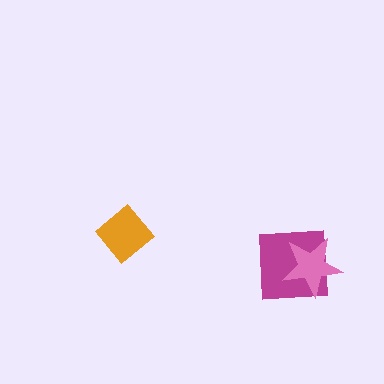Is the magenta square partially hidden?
Yes, it is partially covered by another shape.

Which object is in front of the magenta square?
The pink star is in front of the magenta square.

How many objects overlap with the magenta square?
1 object overlaps with the magenta square.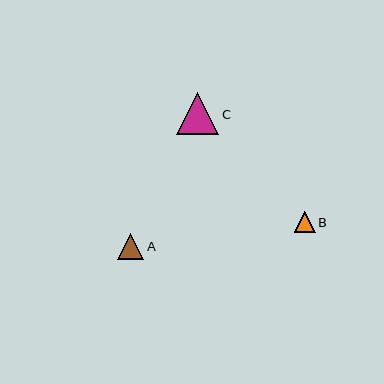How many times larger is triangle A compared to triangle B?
Triangle A is approximately 1.3 times the size of triangle B.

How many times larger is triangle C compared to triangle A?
Triangle C is approximately 1.6 times the size of triangle A.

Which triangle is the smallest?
Triangle B is the smallest with a size of approximately 21 pixels.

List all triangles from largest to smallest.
From largest to smallest: C, A, B.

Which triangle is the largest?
Triangle C is the largest with a size of approximately 42 pixels.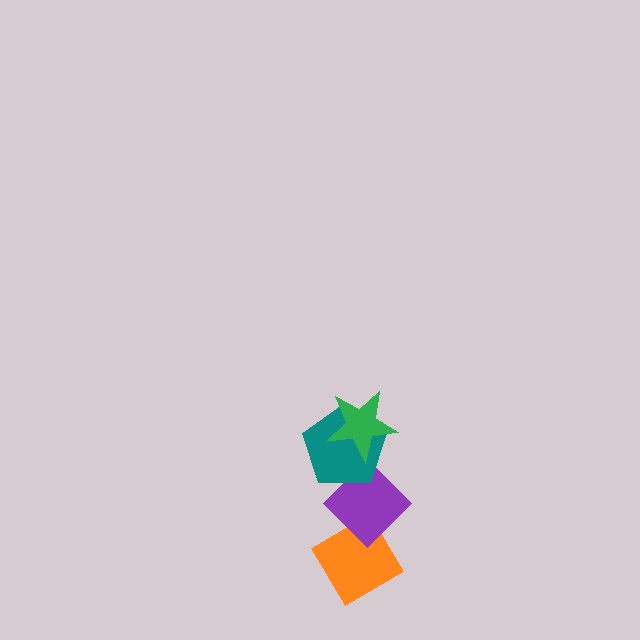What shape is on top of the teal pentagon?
The green star is on top of the teal pentagon.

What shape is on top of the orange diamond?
The purple diamond is on top of the orange diamond.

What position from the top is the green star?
The green star is 1st from the top.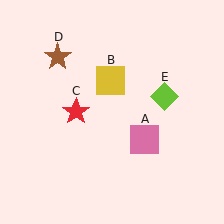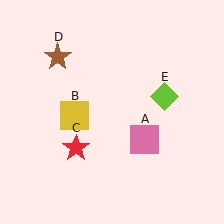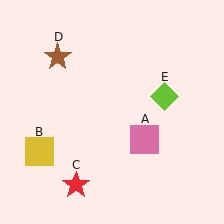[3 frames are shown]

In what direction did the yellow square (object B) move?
The yellow square (object B) moved down and to the left.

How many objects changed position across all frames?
2 objects changed position: yellow square (object B), red star (object C).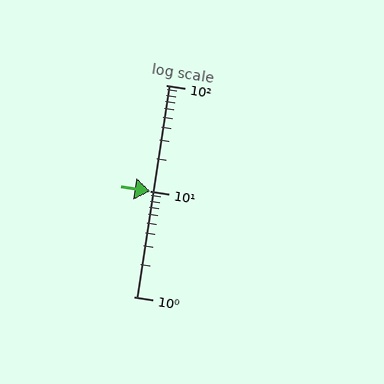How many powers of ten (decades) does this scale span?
The scale spans 2 decades, from 1 to 100.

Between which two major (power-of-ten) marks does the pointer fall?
The pointer is between 10 and 100.